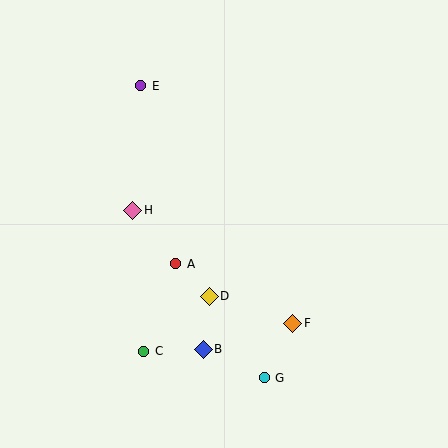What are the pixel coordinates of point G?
Point G is at (264, 378).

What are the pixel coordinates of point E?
Point E is at (141, 86).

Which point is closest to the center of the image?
Point A at (176, 264) is closest to the center.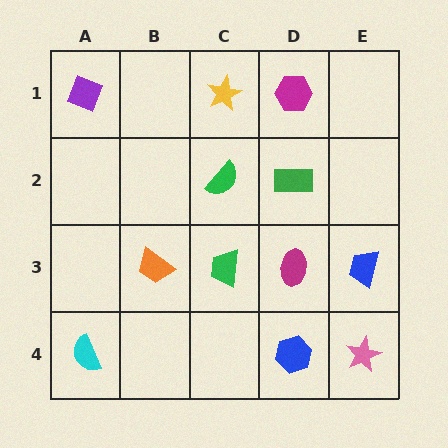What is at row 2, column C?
A green semicircle.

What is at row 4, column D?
A blue hexagon.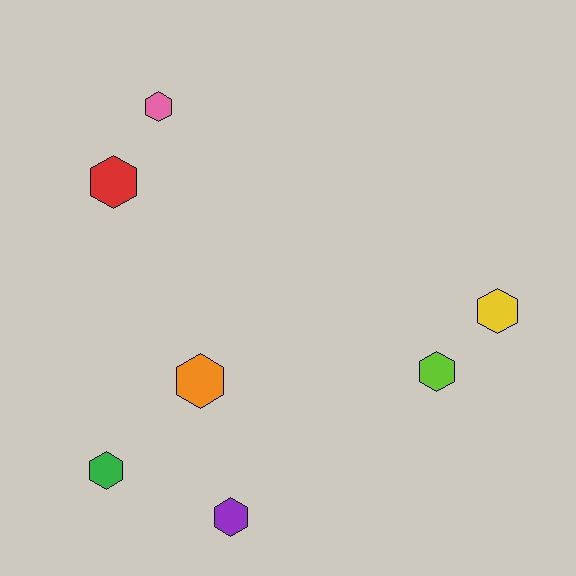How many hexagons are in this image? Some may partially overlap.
There are 7 hexagons.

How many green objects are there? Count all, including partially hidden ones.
There is 1 green object.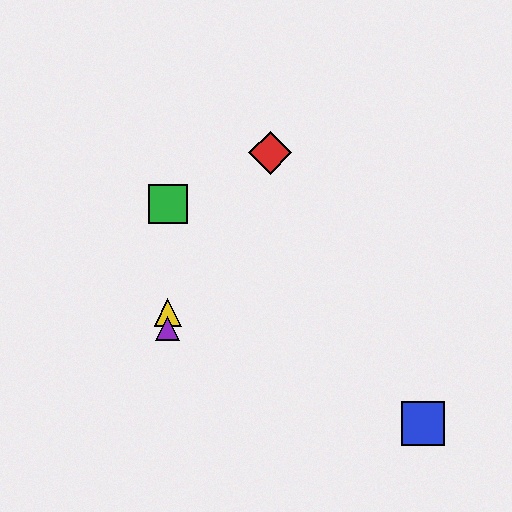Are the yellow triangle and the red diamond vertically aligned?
No, the yellow triangle is at x≈168 and the red diamond is at x≈270.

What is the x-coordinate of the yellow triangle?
The yellow triangle is at x≈168.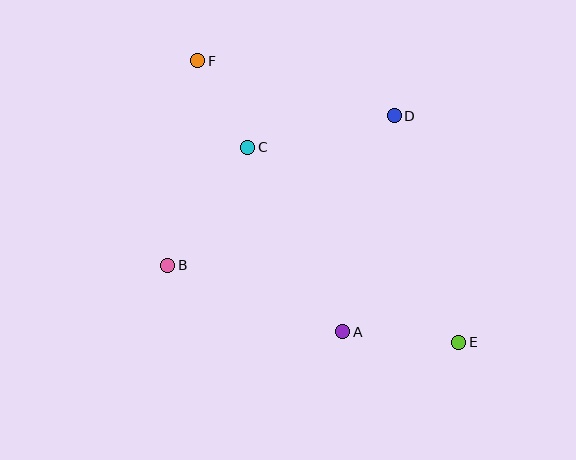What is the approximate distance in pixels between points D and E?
The distance between D and E is approximately 236 pixels.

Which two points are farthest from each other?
Points E and F are farthest from each other.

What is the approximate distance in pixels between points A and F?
The distance between A and F is approximately 307 pixels.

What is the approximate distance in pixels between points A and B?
The distance between A and B is approximately 187 pixels.